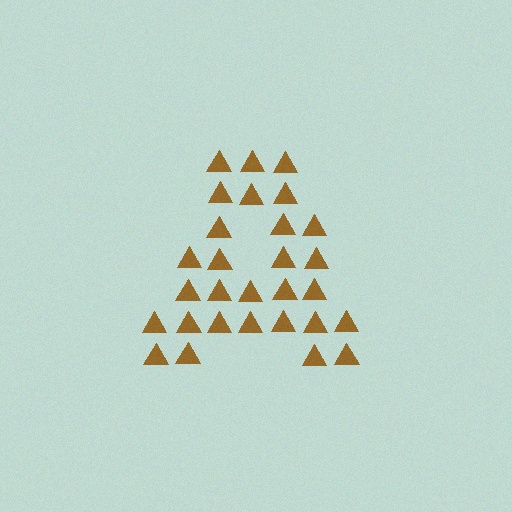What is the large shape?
The large shape is the letter A.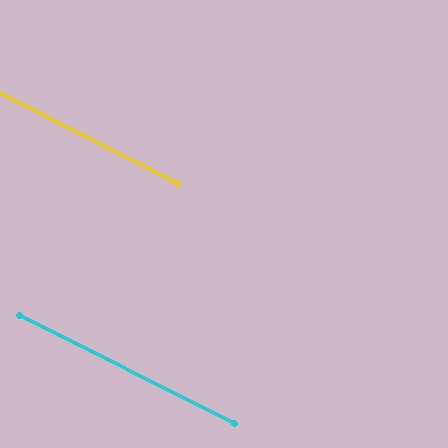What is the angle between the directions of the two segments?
Approximately 0 degrees.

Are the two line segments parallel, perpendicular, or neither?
Parallel — their directions differ by only 0.3°.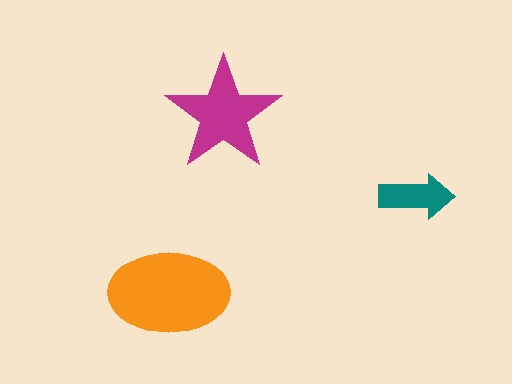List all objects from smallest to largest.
The teal arrow, the magenta star, the orange ellipse.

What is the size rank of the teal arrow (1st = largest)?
3rd.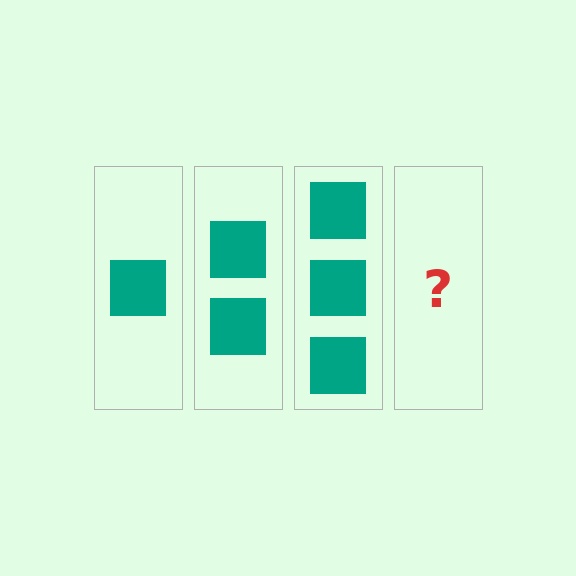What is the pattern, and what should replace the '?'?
The pattern is that each step adds one more square. The '?' should be 4 squares.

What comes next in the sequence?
The next element should be 4 squares.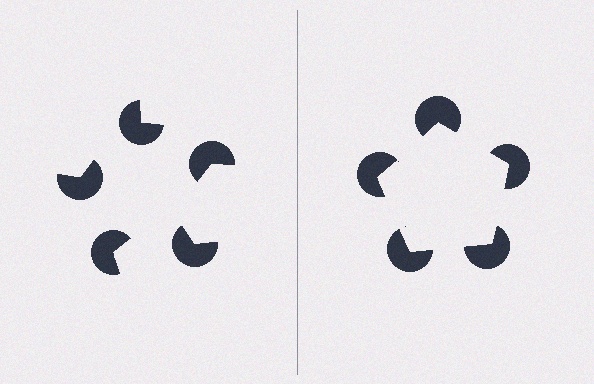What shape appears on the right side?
An illusory pentagon.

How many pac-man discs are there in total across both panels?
10 — 5 on each side.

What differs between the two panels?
The pac-man discs are positioned identically on both sides; only the wedge orientations differ. On the right they align to a pentagon; on the left they are misaligned.